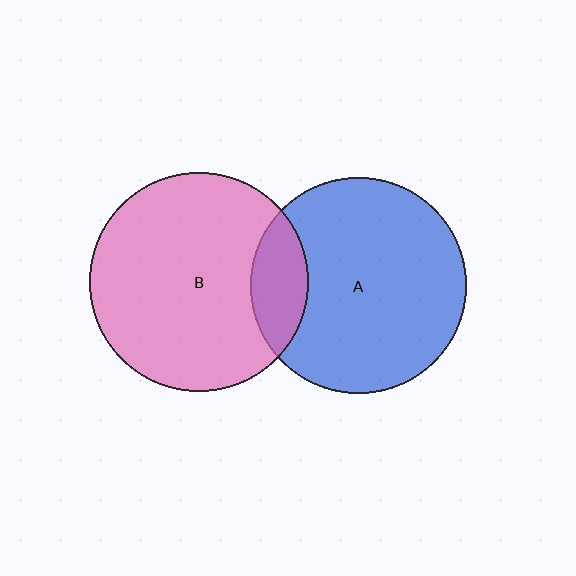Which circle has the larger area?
Circle B (pink).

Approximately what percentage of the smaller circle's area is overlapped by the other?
Approximately 15%.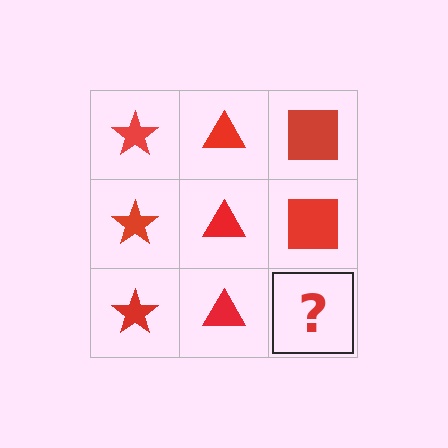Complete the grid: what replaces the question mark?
The question mark should be replaced with a red square.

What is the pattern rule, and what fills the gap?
The rule is that each column has a consistent shape. The gap should be filled with a red square.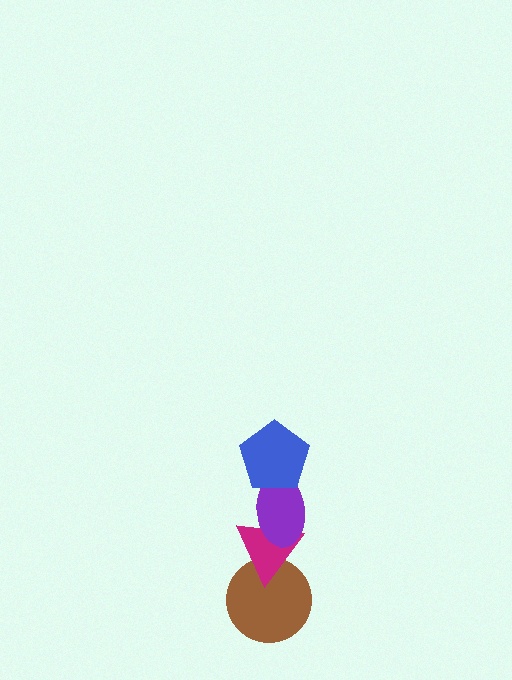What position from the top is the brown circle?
The brown circle is 4th from the top.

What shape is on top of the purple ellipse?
The blue pentagon is on top of the purple ellipse.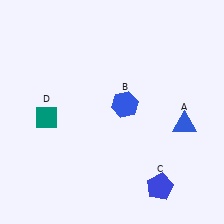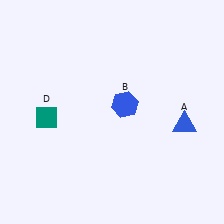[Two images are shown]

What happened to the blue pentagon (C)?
The blue pentagon (C) was removed in Image 2. It was in the bottom-right area of Image 1.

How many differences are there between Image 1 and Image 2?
There is 1 difference between the two images.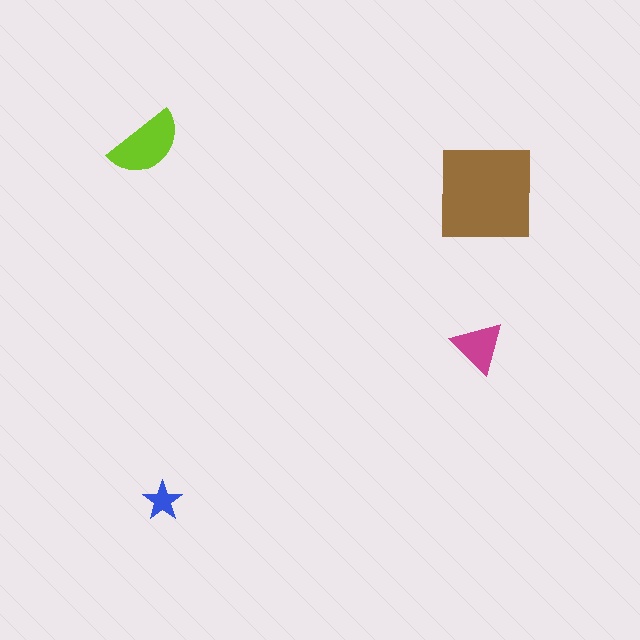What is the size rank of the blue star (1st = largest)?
4th.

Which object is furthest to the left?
The lime semicircle is leftmost.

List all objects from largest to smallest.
The brown square, the lime semicircle, the magenta triangle, the blue star.